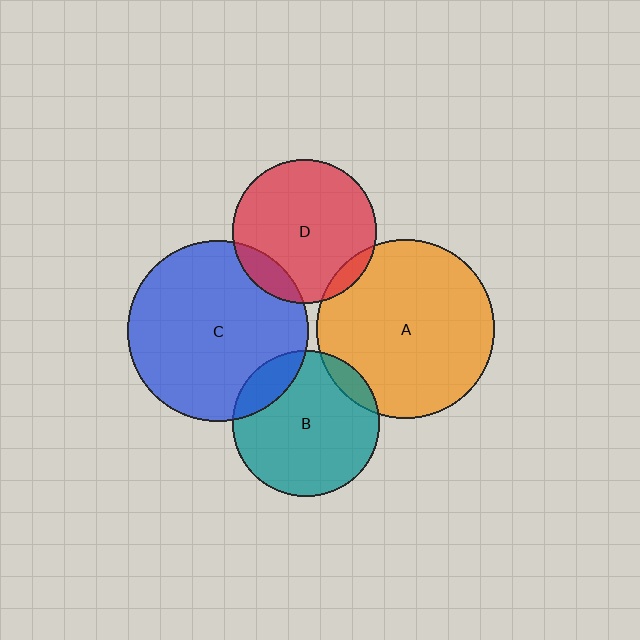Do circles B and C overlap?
Yes.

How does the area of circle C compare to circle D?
Approximately 1.6 times.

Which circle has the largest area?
Circle C (blue).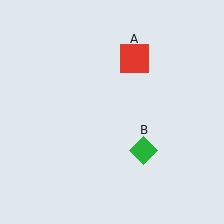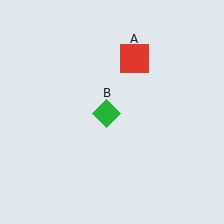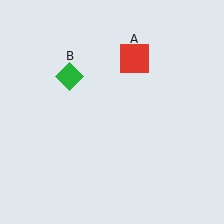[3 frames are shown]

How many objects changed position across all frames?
1 object changed position: green diamond (object B).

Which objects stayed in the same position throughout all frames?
Red square (object A) remained stationary.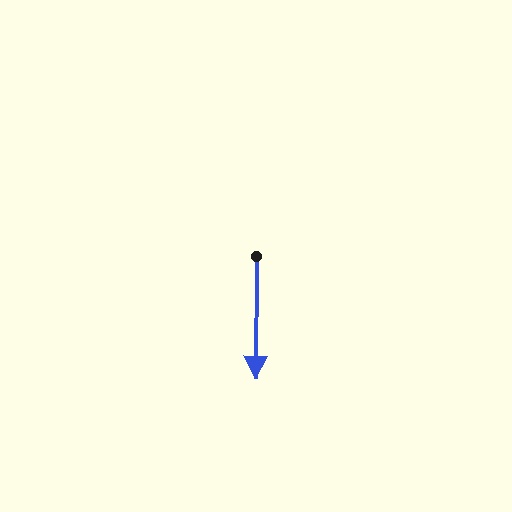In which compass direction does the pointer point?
South.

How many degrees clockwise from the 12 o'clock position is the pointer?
Approximately 180 degrees.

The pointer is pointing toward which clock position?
Roughly 6 o'clock.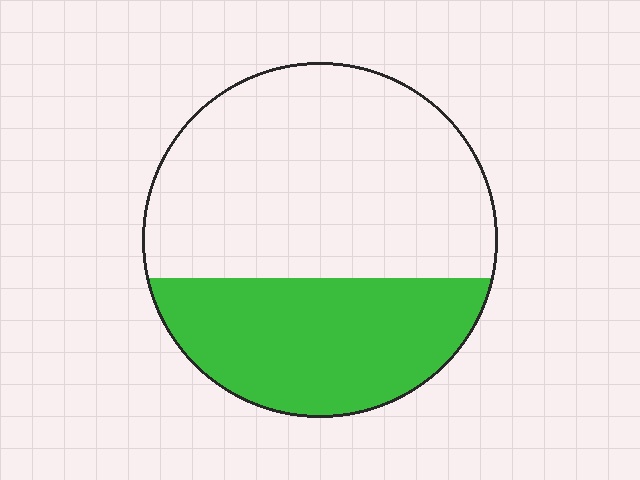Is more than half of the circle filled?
No.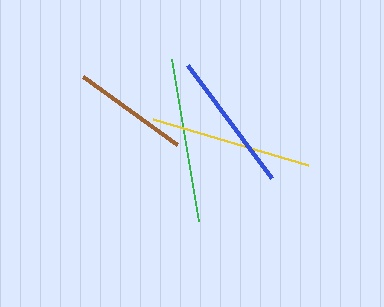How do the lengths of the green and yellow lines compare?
The green and yellow lines are approximately the same length.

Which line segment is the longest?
The green line is the longest at approximately 164 pixels.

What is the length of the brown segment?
The brown segment is approximately 116 pixels long.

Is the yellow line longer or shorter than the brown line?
The yellow line is longer than the brown line.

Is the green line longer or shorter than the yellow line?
The green line is longer than the yellow line.